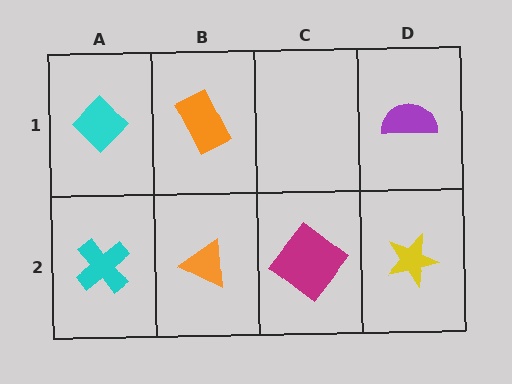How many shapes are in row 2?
4 shapes.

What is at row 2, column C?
A magenta diamond.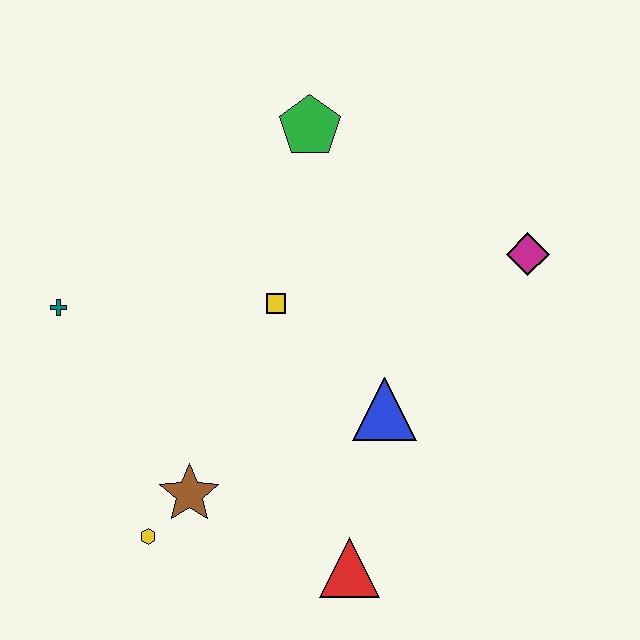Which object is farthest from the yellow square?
The red triangle is farthest from the yellow square.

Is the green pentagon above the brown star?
Yes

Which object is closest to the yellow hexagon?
The brown star is closest to the yellow hexagon.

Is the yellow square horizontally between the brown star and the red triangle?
Yes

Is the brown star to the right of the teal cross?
Yes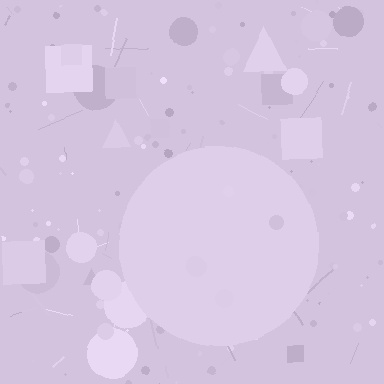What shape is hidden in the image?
A circle is hidden in the image.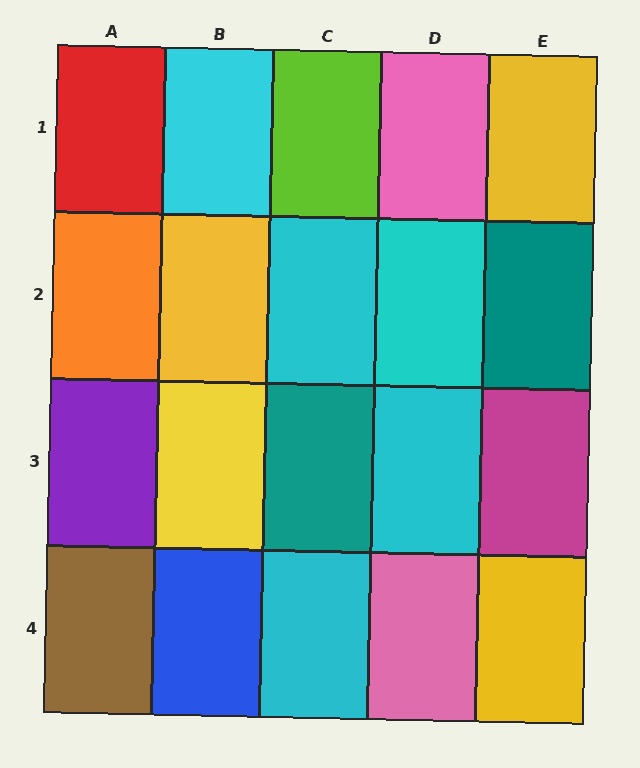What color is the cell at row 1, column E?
Yellow.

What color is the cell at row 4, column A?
Brown.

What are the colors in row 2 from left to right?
Orange, yellow, cyan, cyan, teal.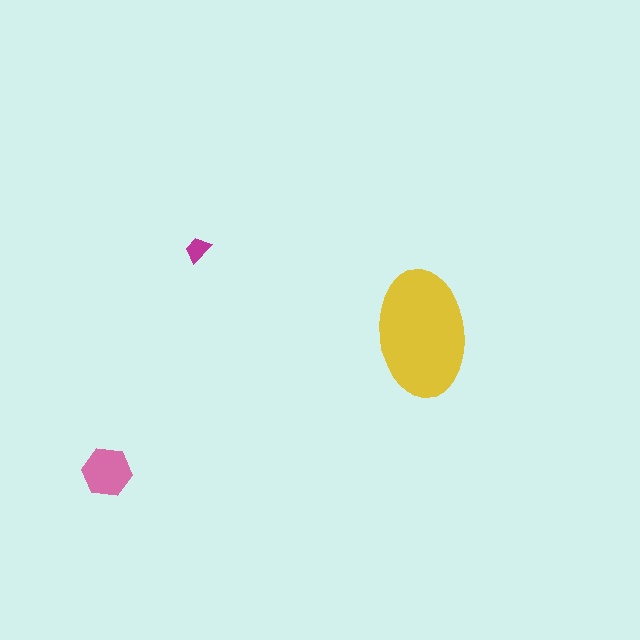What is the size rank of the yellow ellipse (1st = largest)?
1st.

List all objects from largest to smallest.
The yellow ellipse, the pink hexagon, the magenta trapezoid.